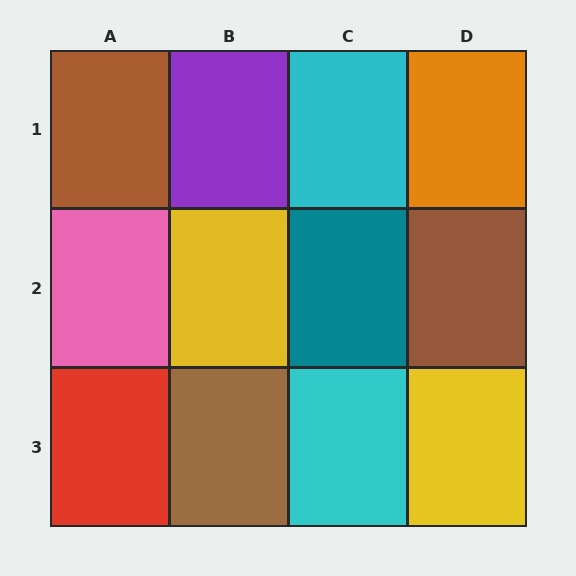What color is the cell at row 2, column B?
Yellow.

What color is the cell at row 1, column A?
Brown.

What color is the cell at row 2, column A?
Pink.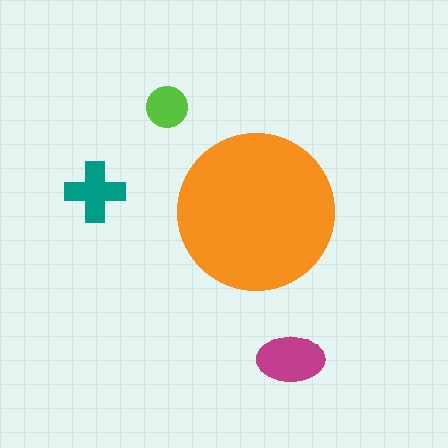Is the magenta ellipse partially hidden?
No, the magenta ellipse is fully visible.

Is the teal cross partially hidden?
No, the teal cross is fully visible.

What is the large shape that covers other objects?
An orange circle.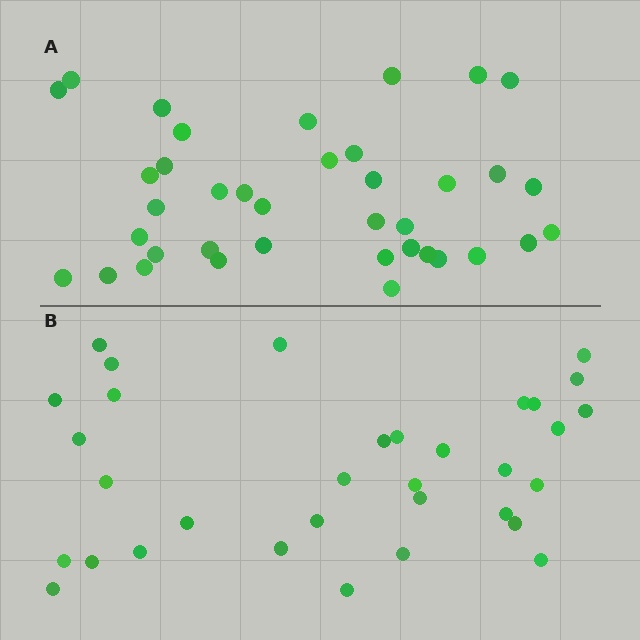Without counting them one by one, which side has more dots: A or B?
Region A (the top region) has more dots.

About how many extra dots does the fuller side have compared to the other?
Region A has about 5 more dots than region B.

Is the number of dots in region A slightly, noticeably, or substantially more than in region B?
Region A has only slightly more — the two regions are fairly close. The ratio is roughly 1.2 to 1.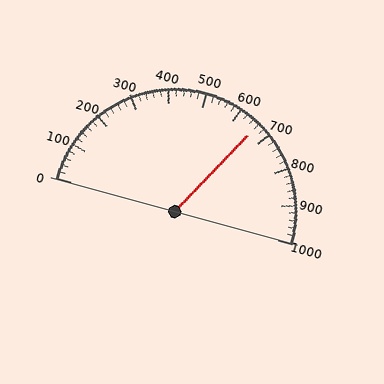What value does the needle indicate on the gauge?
The needle indicates approximately 660.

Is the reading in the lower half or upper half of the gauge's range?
The reading is in the upper half of the range (0 to 1000).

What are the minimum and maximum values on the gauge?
The gauge ranges from 0 to 1000.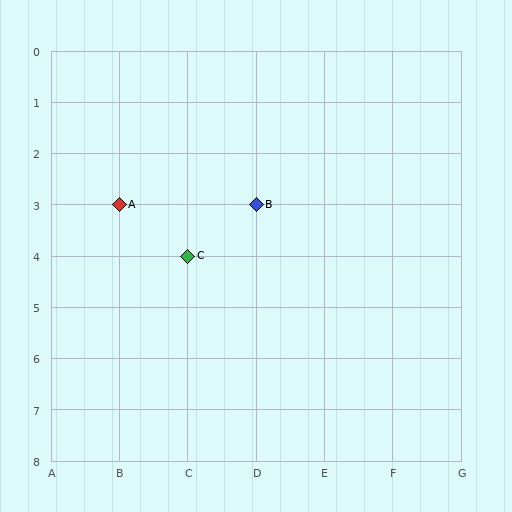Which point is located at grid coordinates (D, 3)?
Point B is at (D, 3).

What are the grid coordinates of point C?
Point C is at grid coordinates (C, 4).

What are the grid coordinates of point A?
Point A is at grid coordinates (B, 3).